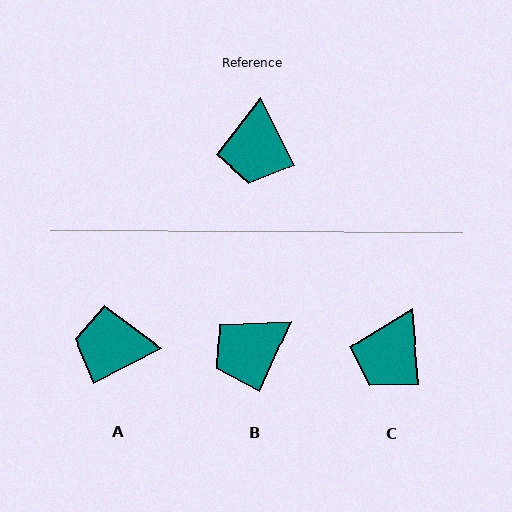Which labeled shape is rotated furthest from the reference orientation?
A, about 89 degrees away.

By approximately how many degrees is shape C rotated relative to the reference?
Approximately 21 degrees clockwise.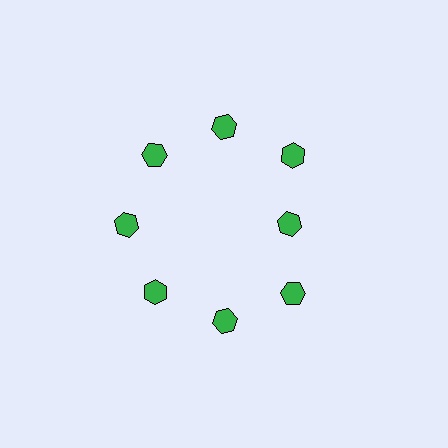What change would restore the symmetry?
The symmetry would be restored by moving it outward, back onto the ring so that all 8 hexagons sit at equal angles and equal distance from the center.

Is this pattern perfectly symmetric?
No. The 8 green hexagons are arranged in a ring, but one element near the 3 o'clock position is pulled inward toward the center, breaking the 8-fold rotational symmetry.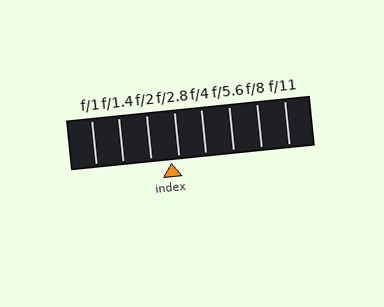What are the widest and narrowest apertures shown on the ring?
The widest aperture shown is f/1 and the narrowest is f/11.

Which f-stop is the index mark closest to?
The index mark is closest to f/2.8.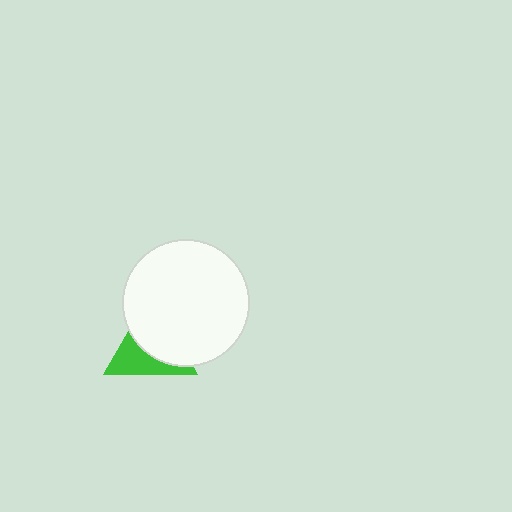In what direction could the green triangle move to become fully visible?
The green triangle could move toward the lower-left. That would shift it out from behind the white circle entirely.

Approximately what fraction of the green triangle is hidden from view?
Roughly 56% of the green triangle is hidden behind the white circle.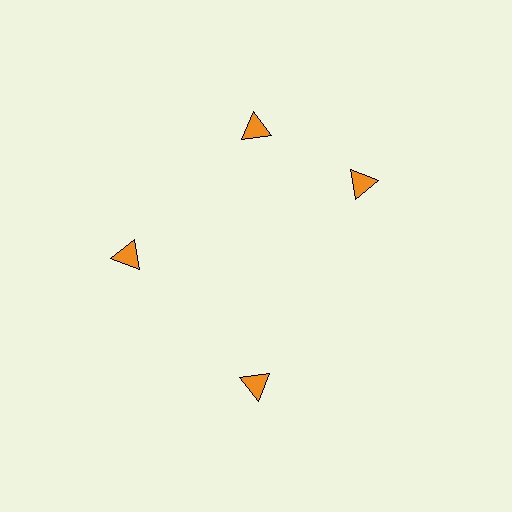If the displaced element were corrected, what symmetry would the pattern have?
It would have 4-fold rotational symmetry — the pattern would map onto itself every 90 degrees.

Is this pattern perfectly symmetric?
No. The 4 orange triangles are arranged in a ring, but one element near the 3 o'clock position is rotated out of alignment along the ring, breaking the 4-fold rotational symmetry.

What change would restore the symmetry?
The symmetry would be restored by rotating it back into even spacing with its neighbors so that all 4 triangles sit at equal angles and equal distance from the center.